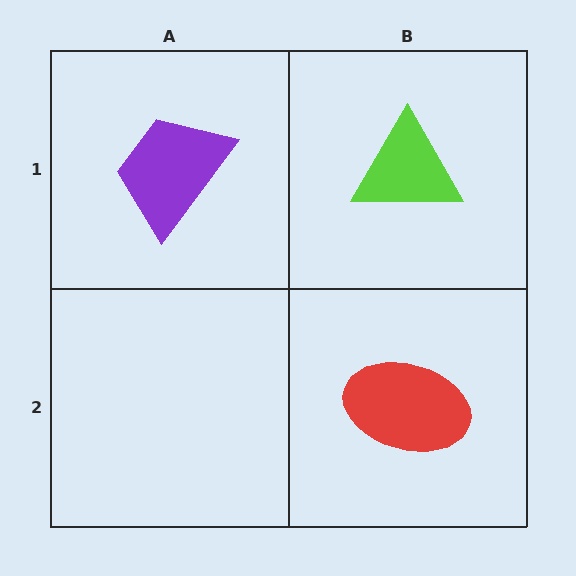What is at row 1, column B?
A lime triangle.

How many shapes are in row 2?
1 shape.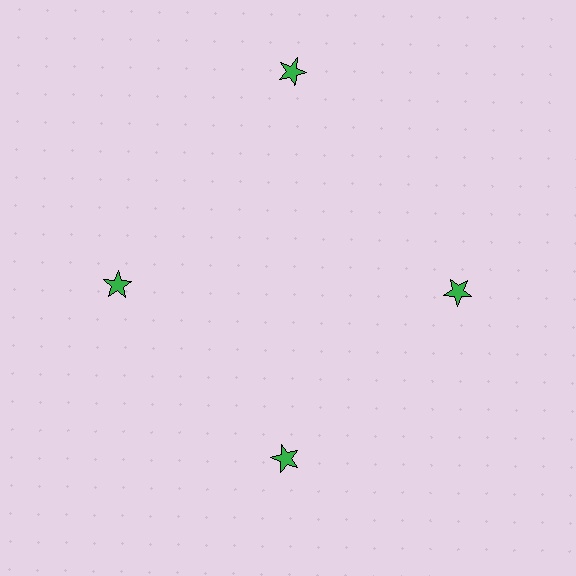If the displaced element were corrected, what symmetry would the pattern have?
It would have 4-fold rotational symmetry — the pattern would map onto itself every 90 degrees.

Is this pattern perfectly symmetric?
No. The 4 green stars are arranged in a ring, but one element near the 12 o'clock position is pushed outward from the center, breaking the 4-fold rotational symmetry.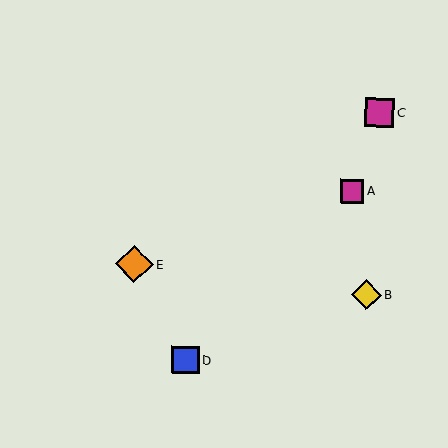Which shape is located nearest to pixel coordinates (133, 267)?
The orange diamond (labeled E) at (134, 264) is nearest to that location.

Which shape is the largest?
The orange diamond (labeled E) is the largest.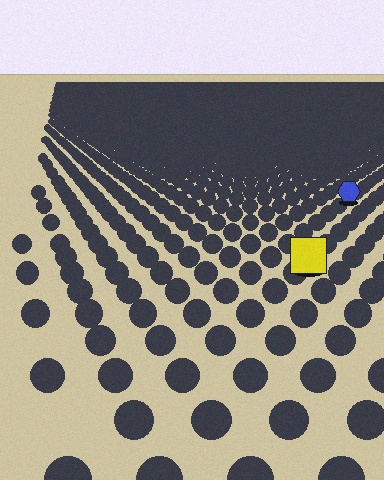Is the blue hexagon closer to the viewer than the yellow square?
No. The yellow square is closer — you can tell from the texture gradient: the ground texture is coarser near it.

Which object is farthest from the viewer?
The blue hexagon is farthest from the viewer. It appears smaller and the ground texture around it is denser.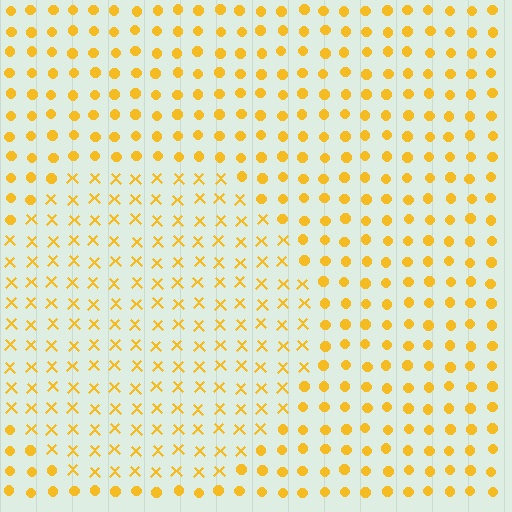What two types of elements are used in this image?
The image uses X marks inside the circle region and circles outside it.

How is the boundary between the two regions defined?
The boundary is defined by a change in element shape: X marks inside vs. circles outside. All elements share the same color and spacing.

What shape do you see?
I see a circle.